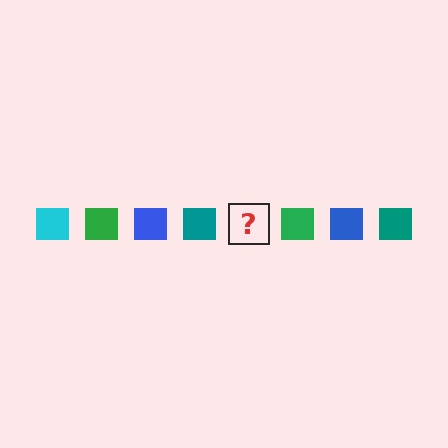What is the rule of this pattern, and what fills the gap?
The rule is that the pattern cycles through cyan, green, blue, teal squares. The gap should be filled with a cyan square.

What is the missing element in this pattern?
The missing element is a cyan square.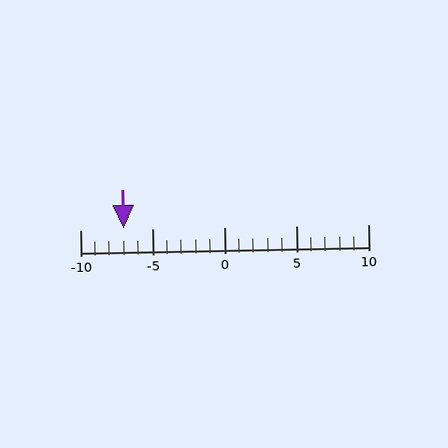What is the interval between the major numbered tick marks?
The major tick marks are spaced 5 units apart.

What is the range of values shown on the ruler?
The ruler shows values from -10 to 10.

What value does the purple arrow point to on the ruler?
The purple arrow points to approximately -7.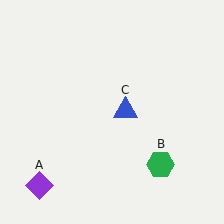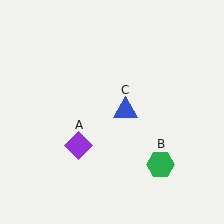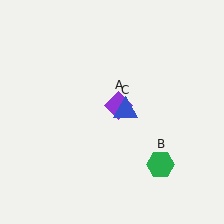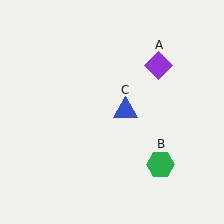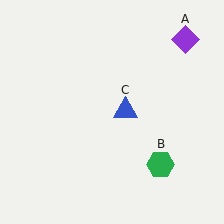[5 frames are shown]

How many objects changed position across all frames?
1 object changed position: purple diamond (object A).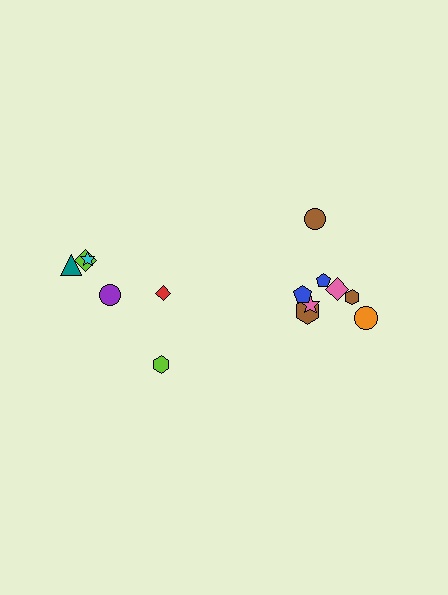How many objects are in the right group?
There are 8 objects.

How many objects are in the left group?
There are 6 objects.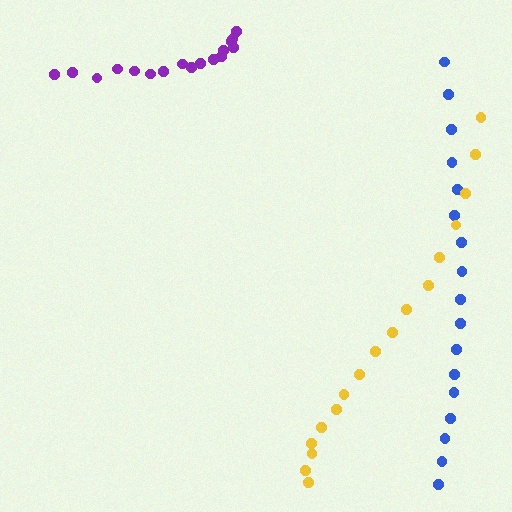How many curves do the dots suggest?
There are 3 distinct paths.